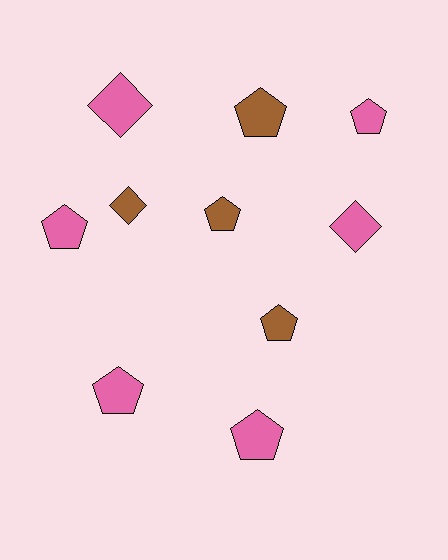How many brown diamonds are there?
There is 1 brown diamond.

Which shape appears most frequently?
Pentagon, with 7 objects.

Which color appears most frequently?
Pink, with 6 objects.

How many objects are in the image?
There are 10 objects.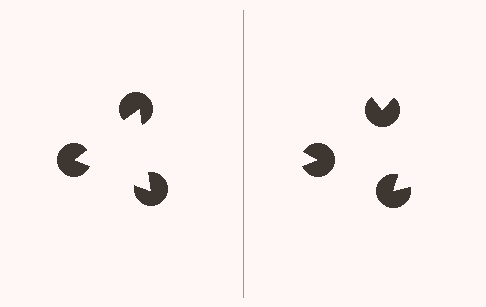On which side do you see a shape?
An illusory triangle appears on the left side. On the right side the wedge cuts are rotated, so no coherent shape forms.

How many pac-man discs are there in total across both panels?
6 — 3 on each side.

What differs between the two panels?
The pac-man discs are positioned identically on both sides; only the wedge orientations differ. On the left they align to a triangle; on the right they are misaligned.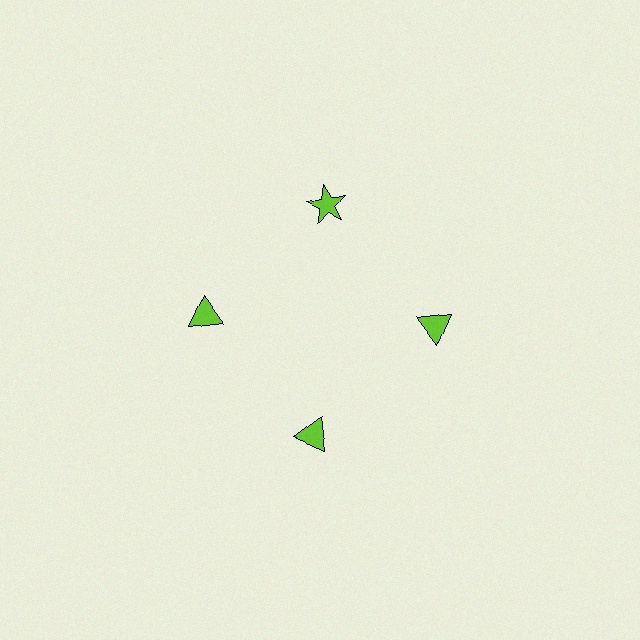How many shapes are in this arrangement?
There are 4 shapes arranged in a ring pattern.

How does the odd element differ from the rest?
It has a different shape: star instead of triangle.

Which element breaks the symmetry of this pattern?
The lime star at roughly the 12 o'clock position breaks the symmetry. All other shapes are lime triangles.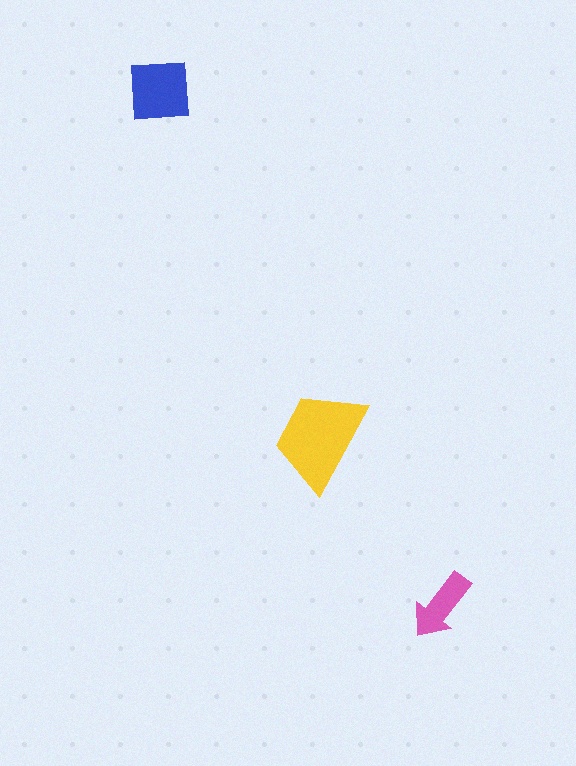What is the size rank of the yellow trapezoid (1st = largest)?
1st.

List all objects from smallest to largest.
The pink arrow, the blue square, the yellow trapezoid.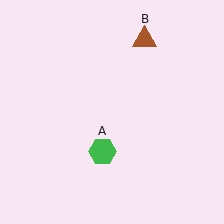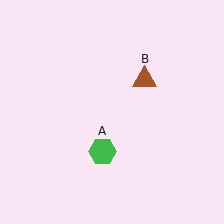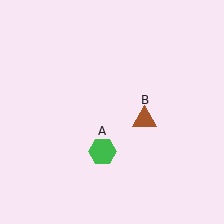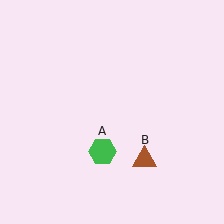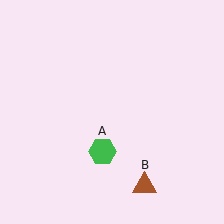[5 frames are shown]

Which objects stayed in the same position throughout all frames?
Green hexagon (object A) remained stationary.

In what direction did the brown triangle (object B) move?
The brown triangle (object B) moved down.